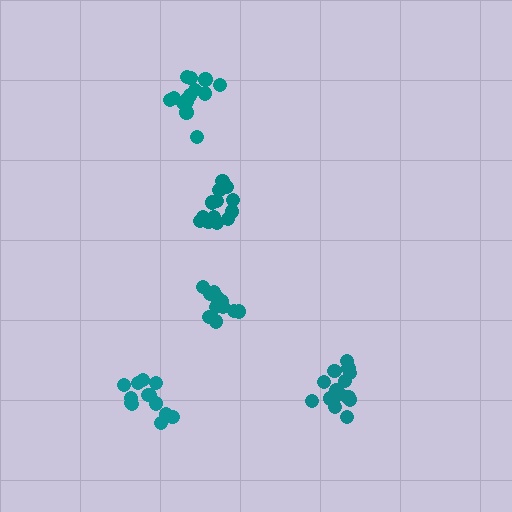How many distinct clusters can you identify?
There are 5 distinct clusters.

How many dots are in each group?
Group 1: 14 dots, Group 2: 15 dots, Group 3: 14 dots, Group 4: 13 dots, Group 5: 13 dots (69 total).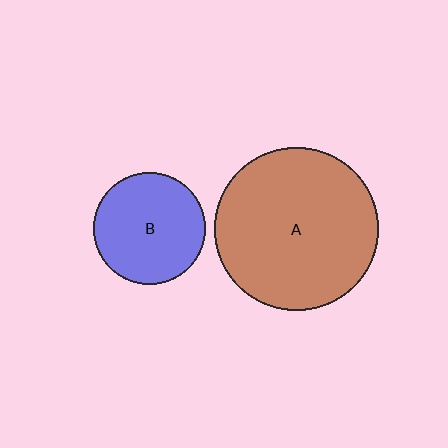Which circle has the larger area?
Circle A (brown).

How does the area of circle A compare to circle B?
Approximately 2.1 times.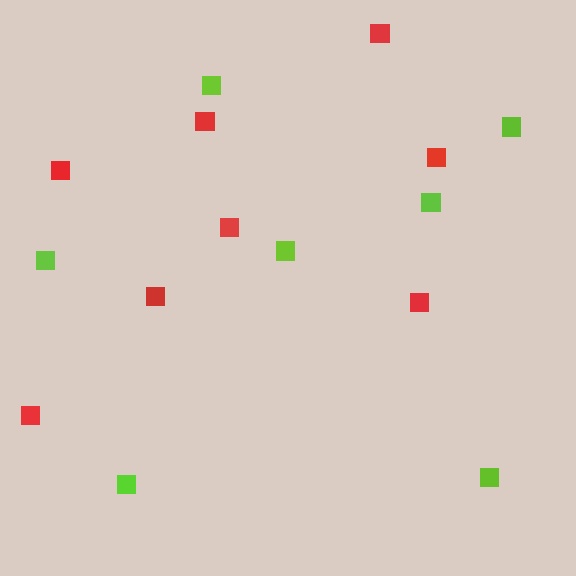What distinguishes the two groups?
There are 2 groups: one group of lime squares (7) and one group of red squares (8).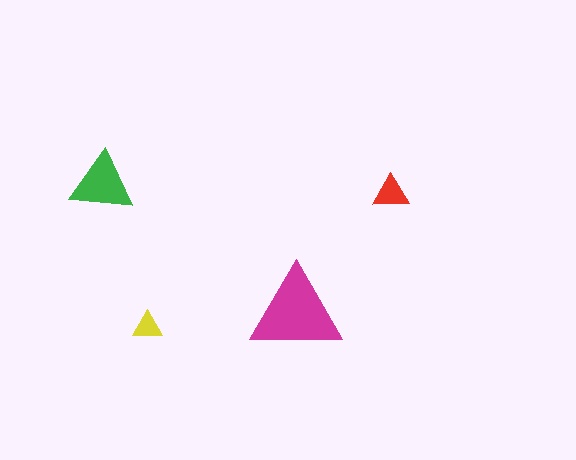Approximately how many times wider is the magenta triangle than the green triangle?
About 1.5 times wider.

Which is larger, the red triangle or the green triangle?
The green one.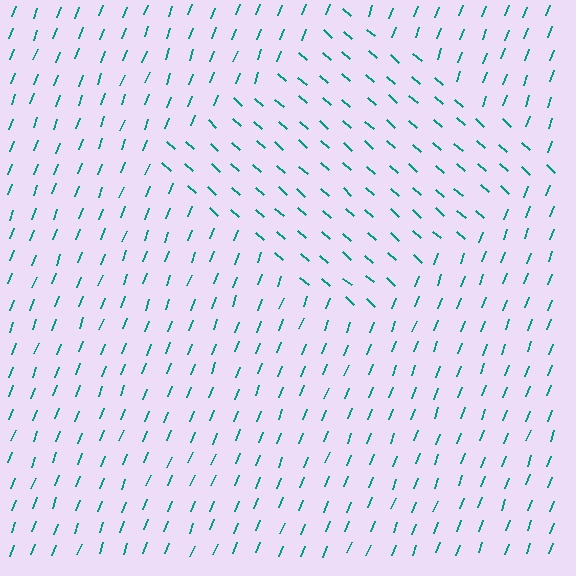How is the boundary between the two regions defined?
The boundary is defined purely by a change in line orientation (approximately 69 degrees difference). All lines are the same color and thickness.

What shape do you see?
I see a diamond.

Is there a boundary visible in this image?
Yes, there is a texture boundary formed by a change in line orientation.